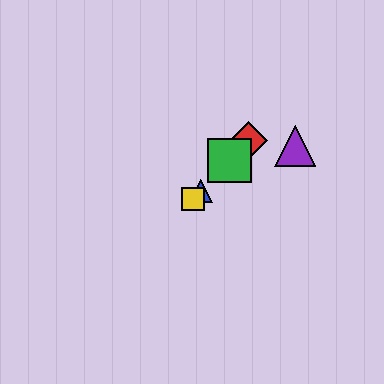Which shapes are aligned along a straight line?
The red diamond, the blue triangle, the green square, the yellow square are aligned along a straight line.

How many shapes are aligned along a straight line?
4 shapes (the red diamond, the blue triangle, the green square, the yellow square) are aligned along a straight line.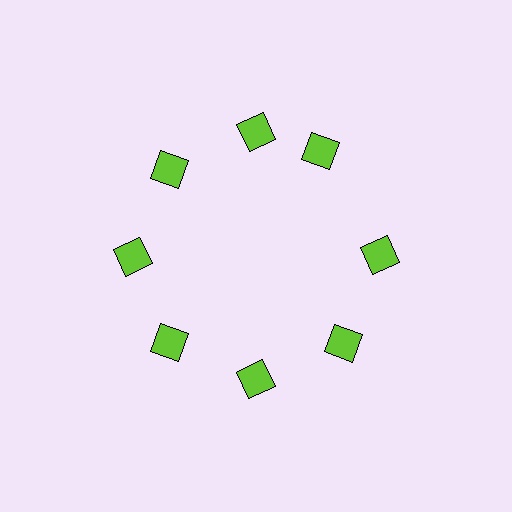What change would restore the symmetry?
The symmetry would be restored by rotating it back into even spacing with its neighbors so that all 8 squares sit at equal angles and equal distance from the center.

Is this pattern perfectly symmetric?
No. The 8 lime squares are arranged in a ring, but one element near the 2 o'clock position is rotated out of alignment along the ring, breaking the 8-fold rotational symmetry.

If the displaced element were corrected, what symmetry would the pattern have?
It would have 8-fold rotational symmetry — the pattern would map onto itself every 45 degrees.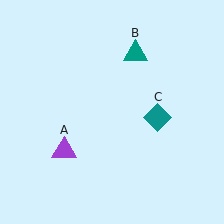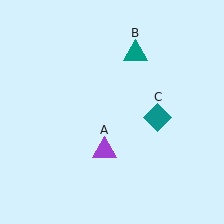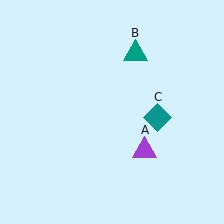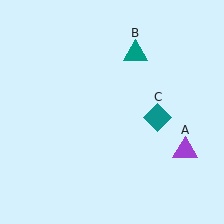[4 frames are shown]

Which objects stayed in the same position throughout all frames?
Teal triangle (object B) and teal diamond (object C) remained stationary.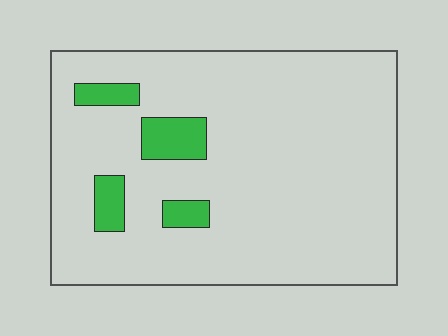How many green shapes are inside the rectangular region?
4.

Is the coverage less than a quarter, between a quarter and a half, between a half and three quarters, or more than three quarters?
Less than a quarter.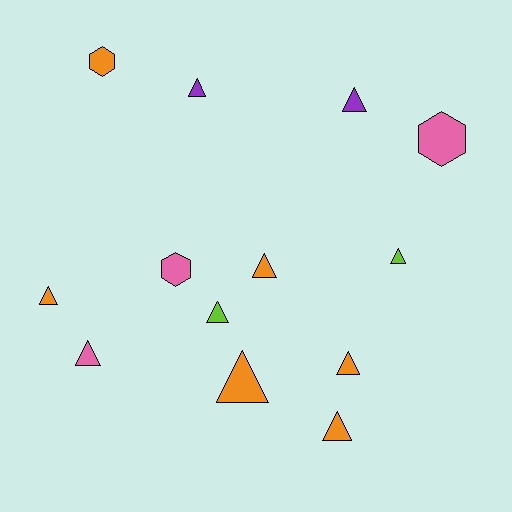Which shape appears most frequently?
Triangle, with 10 objects.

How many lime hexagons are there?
There are no lime hexagons.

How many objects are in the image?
There are 13 objects.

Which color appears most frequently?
Orange, with 6 objects.